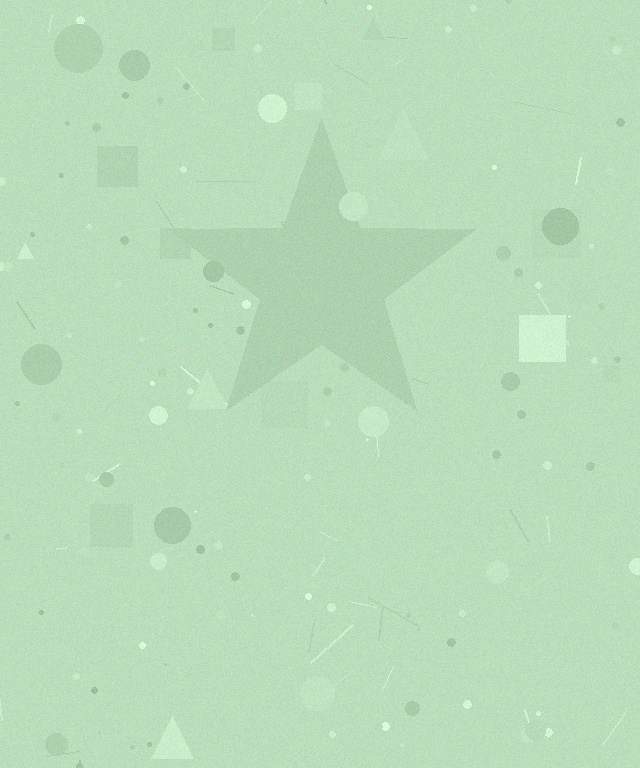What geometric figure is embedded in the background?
A star is embedded in the background.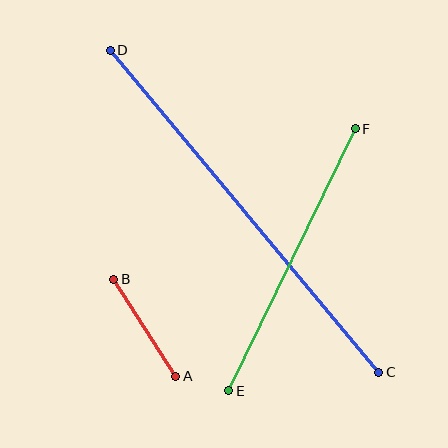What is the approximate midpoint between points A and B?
The midpoint is at approximately (145, 328) pixels.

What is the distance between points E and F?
The distance is approximately 291 pixels.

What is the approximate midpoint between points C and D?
The midpoint is at approximately (244, 211) pixels.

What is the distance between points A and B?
The distance is approximately 115 pixels.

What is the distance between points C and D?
The distance is approximately 419 pixels.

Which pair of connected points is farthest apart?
Points C and D are farthest apart.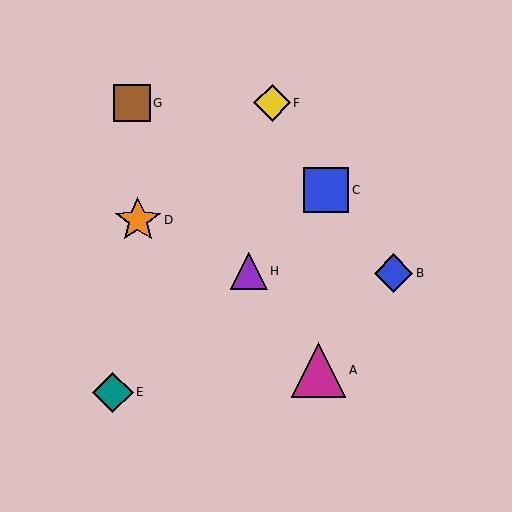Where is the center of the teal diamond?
The center of the teal diamond is at (113, 392).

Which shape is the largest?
The magenta triangle (labeled A) is the largest.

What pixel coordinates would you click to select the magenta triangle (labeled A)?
Click at (318, 370) to select the magenta triangle A.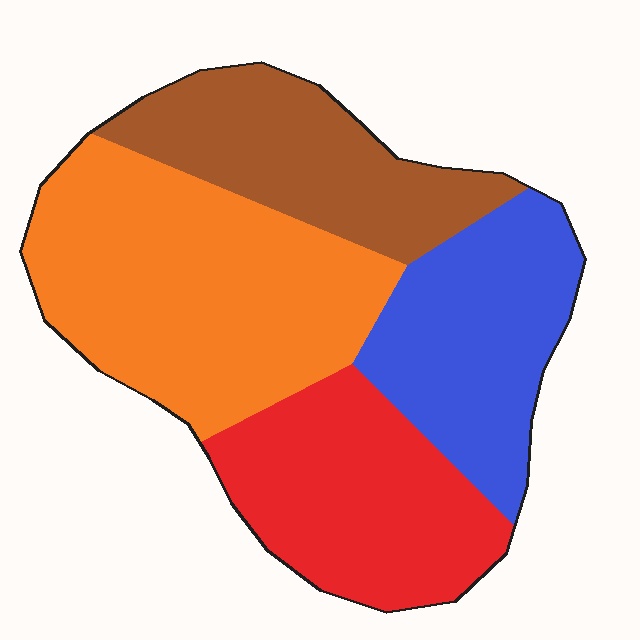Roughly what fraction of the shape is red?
Red covers 23% of the shape.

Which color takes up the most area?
Orange, at roughly 35%.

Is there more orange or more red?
Orange.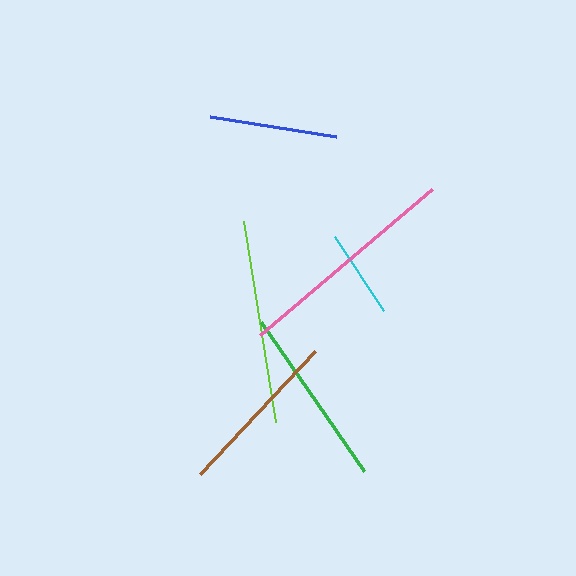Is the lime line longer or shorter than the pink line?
The pink line is longer than the lime line.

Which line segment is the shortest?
The cyan line is the shortest at approximately 88 pixels.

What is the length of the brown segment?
The brown segment is approximately 168 pixels long.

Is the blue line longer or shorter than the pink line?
The pink line is longer than the blue line.